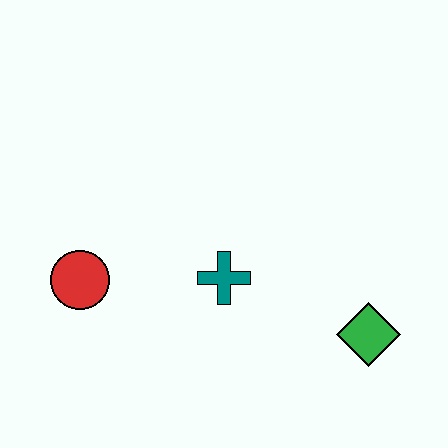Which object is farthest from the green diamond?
The red circle is farthest from the green diamond.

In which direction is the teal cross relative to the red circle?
The teal cross is to the right of the red circle.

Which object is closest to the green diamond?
The teal cross is closest to the green diamond.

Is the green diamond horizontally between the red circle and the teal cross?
No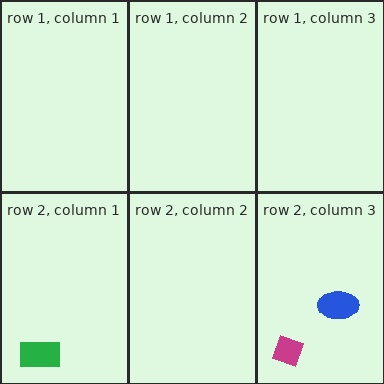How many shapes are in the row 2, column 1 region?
1.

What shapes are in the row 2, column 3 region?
The magenta diamond, the blue ellipse.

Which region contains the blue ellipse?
The row 2, column 3 region.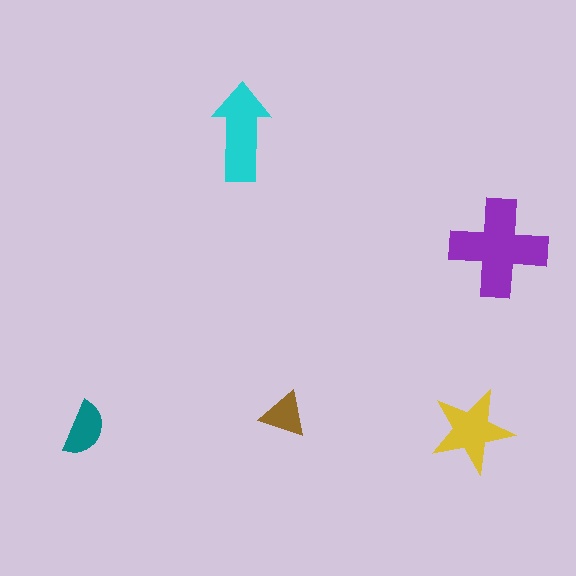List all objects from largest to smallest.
The purple cross, the cyan arrow, the yellow star, the teal semicircle, the brown triangle.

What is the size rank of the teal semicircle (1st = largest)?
4th.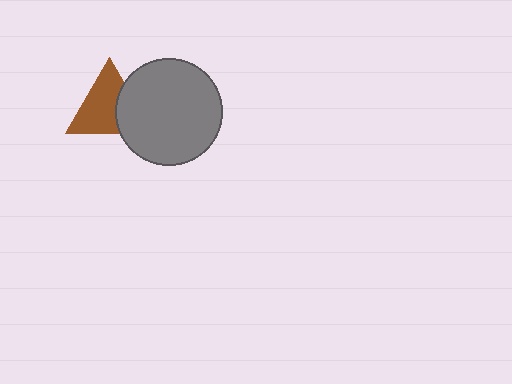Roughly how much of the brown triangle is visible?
Most of it is visible (roughly 67%).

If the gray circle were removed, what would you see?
You would see the complete brown triangle.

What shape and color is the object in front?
The object in front is a gray circle.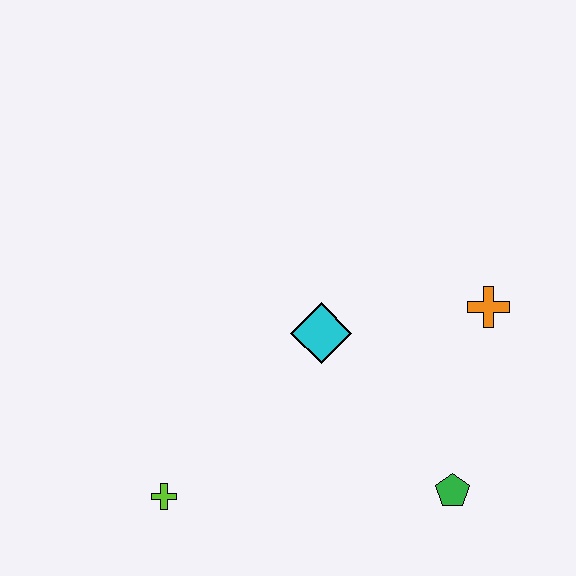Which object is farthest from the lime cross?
The orange cross is farthest from the lime cross.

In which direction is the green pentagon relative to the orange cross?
The green pentagon is below the orange cross.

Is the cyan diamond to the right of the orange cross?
No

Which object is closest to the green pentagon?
The orange cross is closest to the green pentagon.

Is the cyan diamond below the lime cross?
No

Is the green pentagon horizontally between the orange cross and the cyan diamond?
Yes